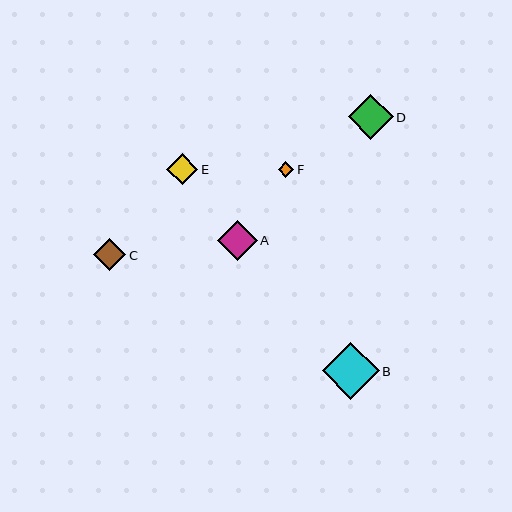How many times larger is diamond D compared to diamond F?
Diamond D is approximately 2.9 times the size of diamond F.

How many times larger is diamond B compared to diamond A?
Diamond B is approximately 1.4 times the size of diamond A.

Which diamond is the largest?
Diamond B is the largest with a size of approximately 57 pixels.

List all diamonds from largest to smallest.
From largest to smallest: B, D, A, C, E, F.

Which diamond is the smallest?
Diamond F is the smallest with a size of approximately 15 pixels.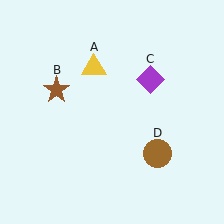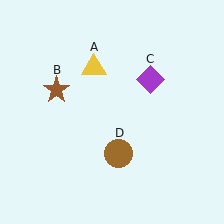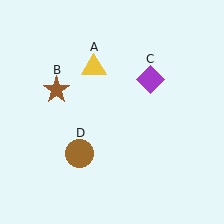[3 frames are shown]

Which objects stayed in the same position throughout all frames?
Yellow triangle (object A) and brown star (object B) and purple diamond (object C) remained stationary.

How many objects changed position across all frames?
1 object changed position: brown circle (object D).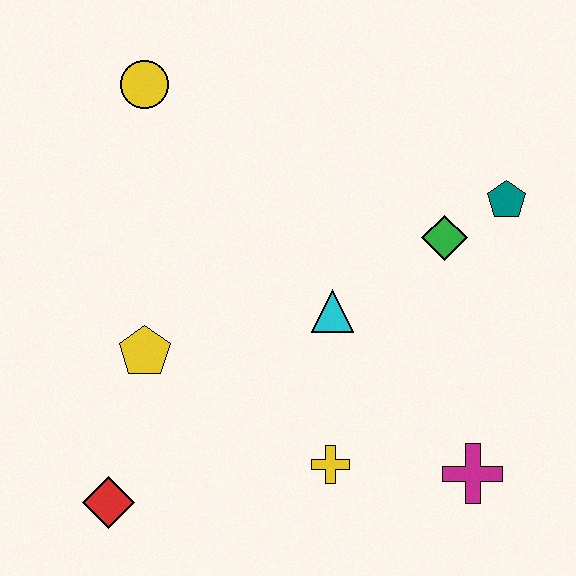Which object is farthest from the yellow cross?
The yellow circle is farthest from the yellow cross.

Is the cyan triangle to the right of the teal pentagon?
No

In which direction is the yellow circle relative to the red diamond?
The yellow circle is above the red diamond.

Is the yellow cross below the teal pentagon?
Yes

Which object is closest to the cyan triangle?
The green diamond is closest to the cyan triangle.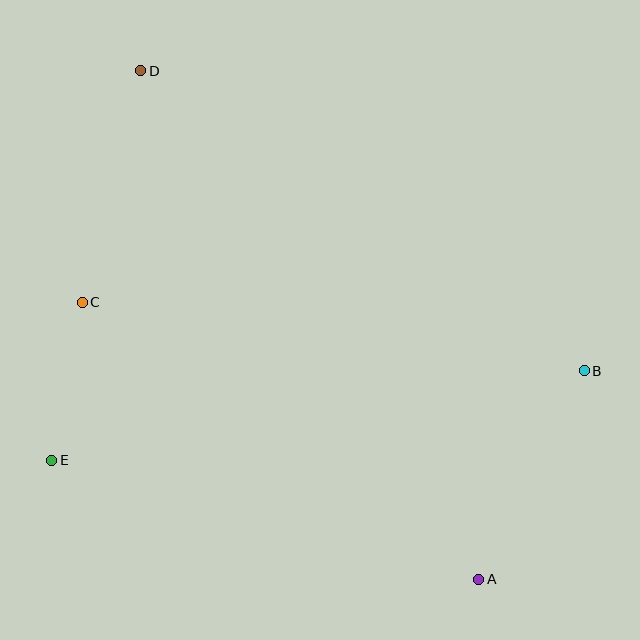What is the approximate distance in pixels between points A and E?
The distance between A and E is approximately 444 pixels.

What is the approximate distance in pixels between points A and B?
The distance between A and B is approximately 233 pixels.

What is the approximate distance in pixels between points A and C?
The distance between A and C is approximately 484 pixels.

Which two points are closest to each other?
Points C and E are closest to each other.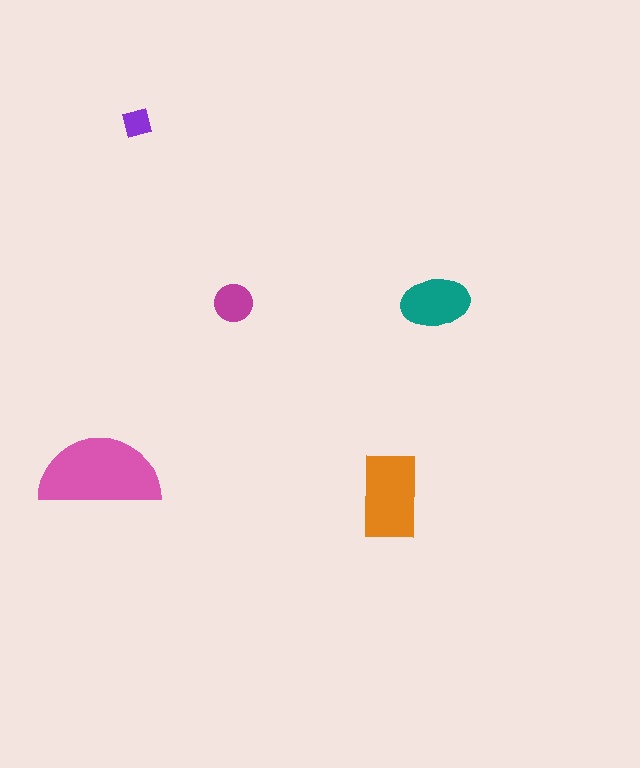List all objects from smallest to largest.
The purple square, the magenta circle, the teal ellipse, the orange rectangle, the pink semicircle.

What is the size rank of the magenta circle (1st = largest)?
4th.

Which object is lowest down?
The orange rectangle is bottommost.